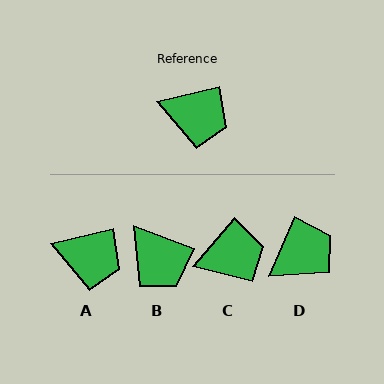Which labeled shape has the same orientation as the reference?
A.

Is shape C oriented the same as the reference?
No, it is off by about 36 degrees.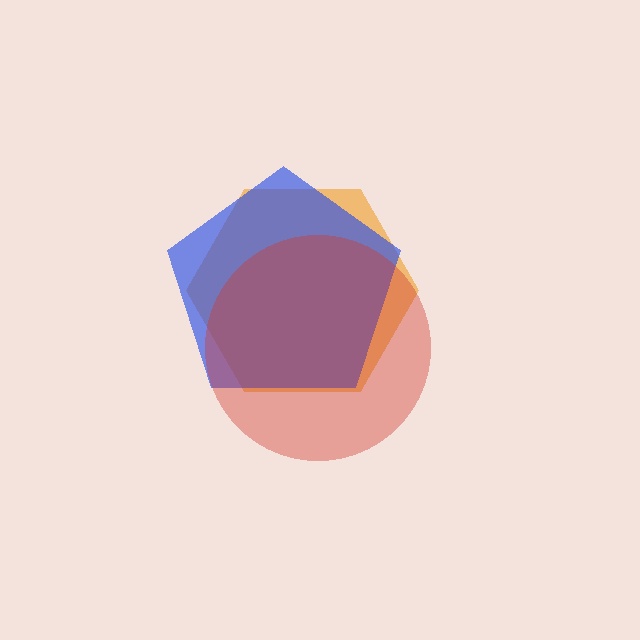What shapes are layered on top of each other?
The layered shapes are: an orange hexagon, a blue pentagon, a red circle.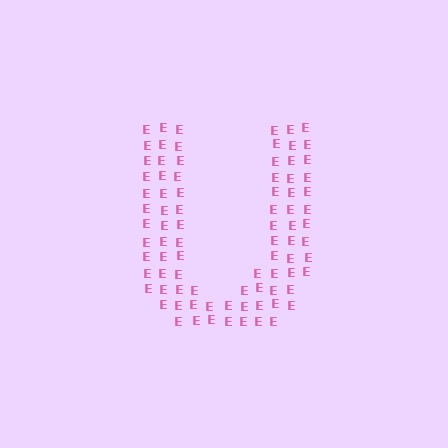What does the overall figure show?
The overall figure shows the letter U.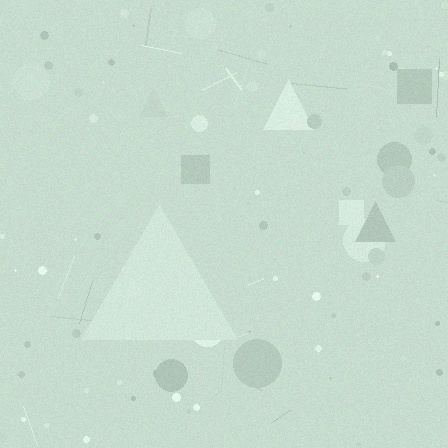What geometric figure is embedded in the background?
A triangle is embedded in the background.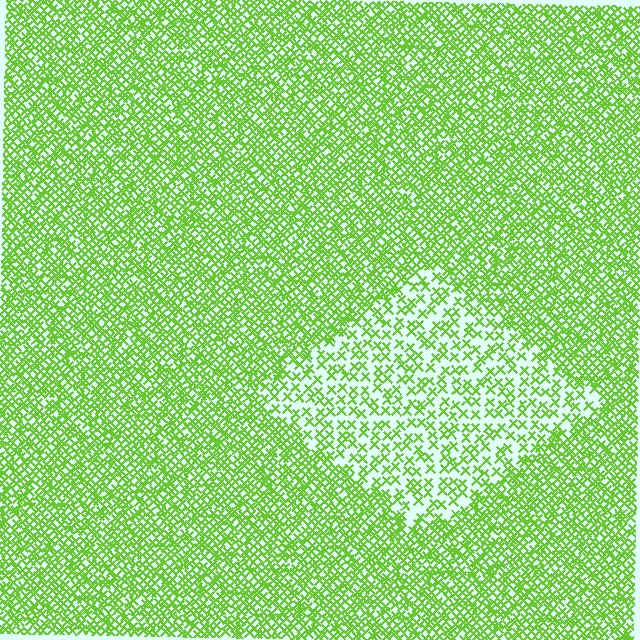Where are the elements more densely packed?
The elements are more densely packed outside the diamond boundary.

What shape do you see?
I see a diamond.